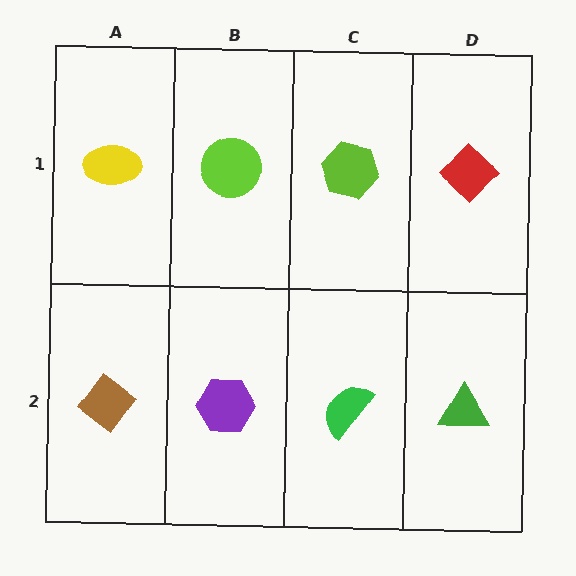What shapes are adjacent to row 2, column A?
A yellow ellipse (row 1, column A), a purple hexagon (row 2, column B).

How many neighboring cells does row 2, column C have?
3.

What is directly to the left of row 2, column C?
A purple hexagon.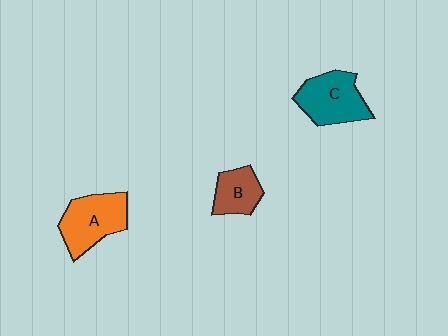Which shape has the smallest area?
Shape B (brown).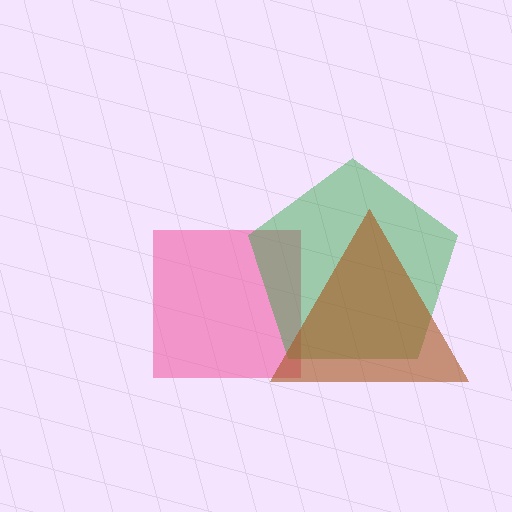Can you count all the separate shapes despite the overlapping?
Yes, there are 3 separate shapes.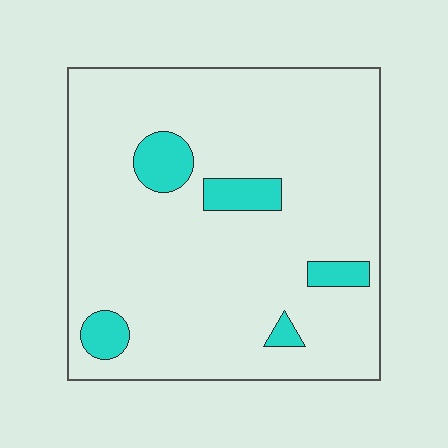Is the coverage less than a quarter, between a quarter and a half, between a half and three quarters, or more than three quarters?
Less than a quarter.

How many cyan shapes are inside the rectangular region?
5.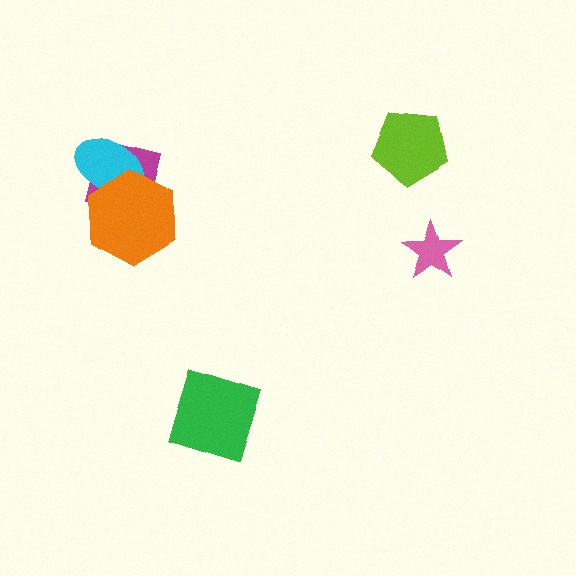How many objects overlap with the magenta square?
2 objects overlap with the magenta square.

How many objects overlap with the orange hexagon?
2 objects overlap with the orange hexagon.